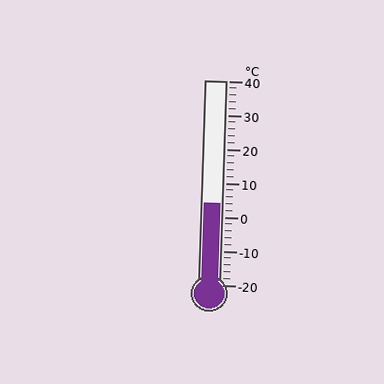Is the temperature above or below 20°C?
The temperature is below 20°C.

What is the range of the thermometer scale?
The thermometer scale ranges from -20°C to 40°C.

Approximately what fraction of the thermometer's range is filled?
The thermometer is filled to approximately 40% of its range.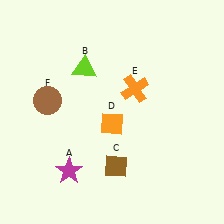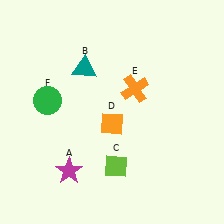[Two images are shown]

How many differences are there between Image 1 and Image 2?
There are 3 differences between the two images.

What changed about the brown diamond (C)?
In Image 1, C is brown. In Image 2, it changed to lime.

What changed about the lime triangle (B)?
In Image 1, B is lime. In Image 2, it changed to teal.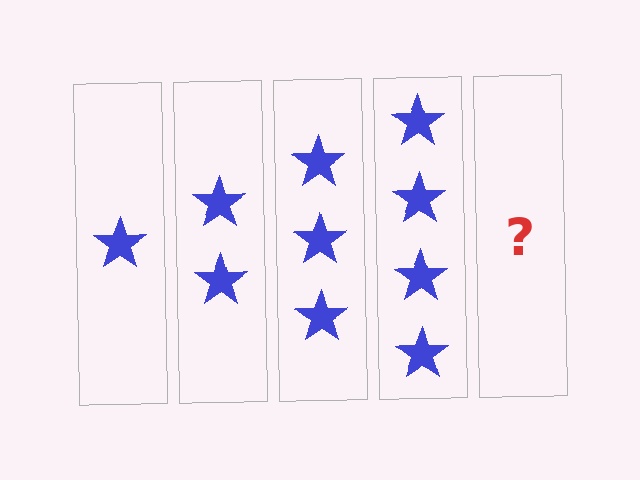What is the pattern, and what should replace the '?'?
The pattern is that each step adds one more star. The '?' should be 5 stars.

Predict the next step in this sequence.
The next step is 5 stars.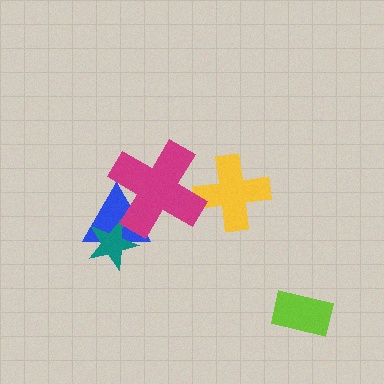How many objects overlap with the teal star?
1 object overlaps with the teal star.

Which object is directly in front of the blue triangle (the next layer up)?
The teal star is directly in front of the blue triangle.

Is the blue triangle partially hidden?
Yes, it is partially covered by another shape.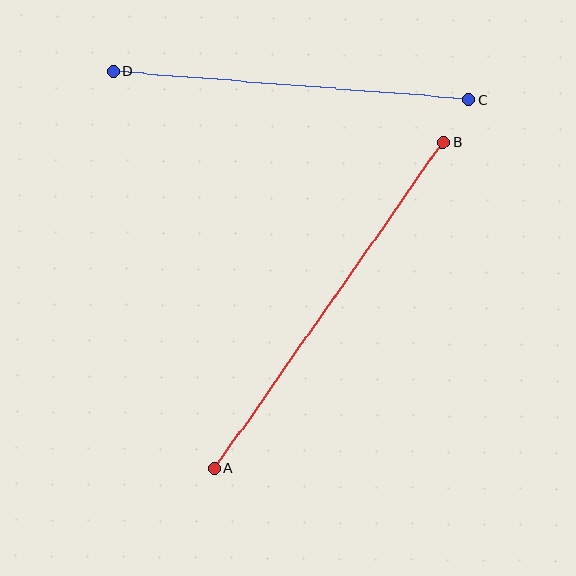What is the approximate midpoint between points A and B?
The midpoint is at approximately (329, 305) pixels.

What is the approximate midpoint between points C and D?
The midpoint is at approximately (291, 85) pixels.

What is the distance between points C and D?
The distance is approximately 356 pixels.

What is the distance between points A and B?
The distance is approximately 399 pixels.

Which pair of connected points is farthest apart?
Points A and B are farthest apart.